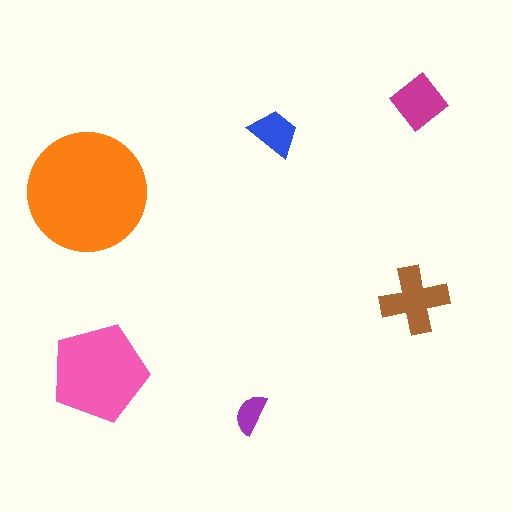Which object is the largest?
The orange circle.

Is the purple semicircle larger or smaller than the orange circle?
Smaller.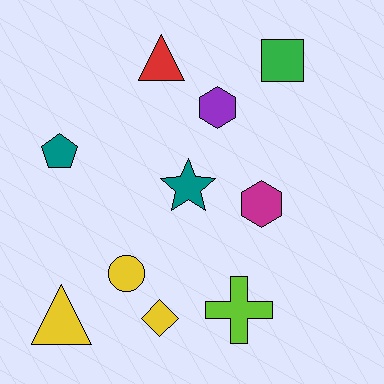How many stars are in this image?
There is 1 star.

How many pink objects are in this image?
There are no pink objects.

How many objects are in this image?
There are 10 objects.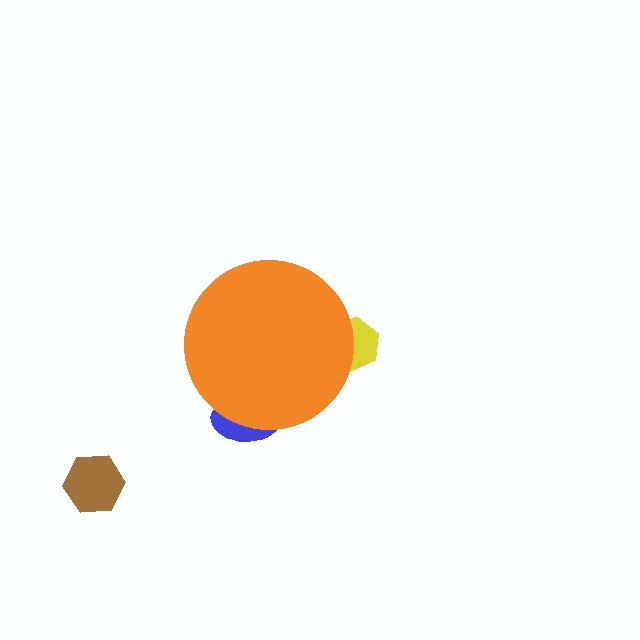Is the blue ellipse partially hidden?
Yes, the blue ellipse is partially hidden behind the orange circle.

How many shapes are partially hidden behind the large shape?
2 shapes are partially hidden.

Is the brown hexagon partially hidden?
No, the brown hexagon is fully visible.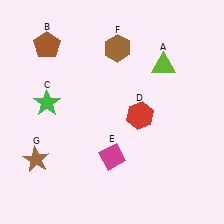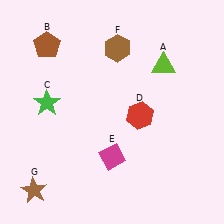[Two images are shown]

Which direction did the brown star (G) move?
The brown star (G) moved down.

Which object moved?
The brown star (G) moved down.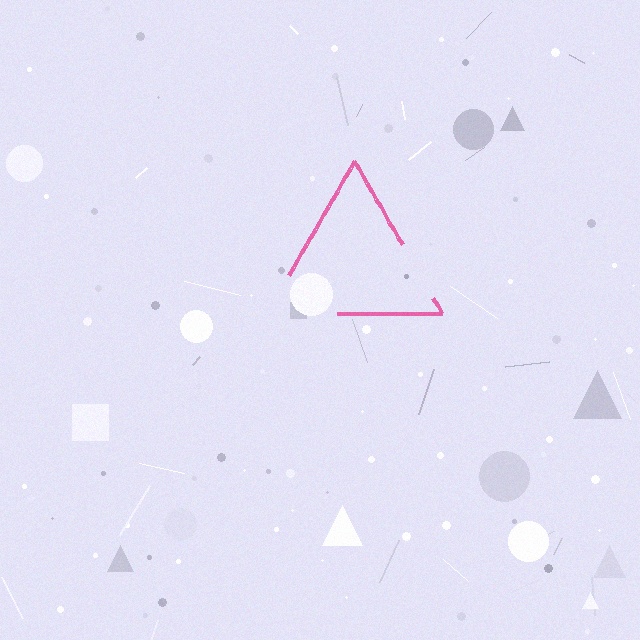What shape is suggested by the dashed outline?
The dashed outline suggests a triangle.